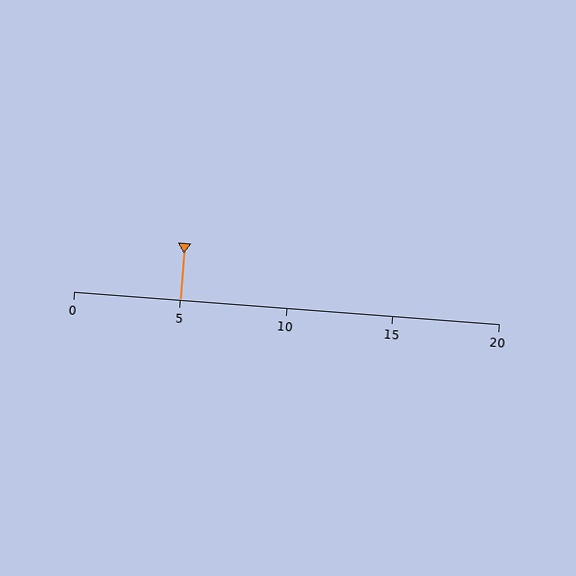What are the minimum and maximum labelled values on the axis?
The axis runs from 0 to 20.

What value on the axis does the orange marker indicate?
The marker indicates approximately 5.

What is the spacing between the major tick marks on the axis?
The major ticks are spaced 5 apart.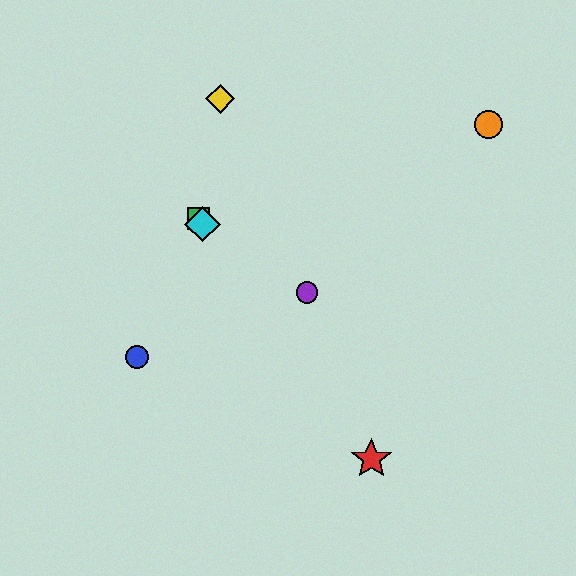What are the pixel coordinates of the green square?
The green square is at (198, 219).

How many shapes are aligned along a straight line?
3 shapes (the red star, the green square, the cyan diamond) are aligned along a straight line.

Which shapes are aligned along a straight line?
The red star, the green square, the cyan diamond are aligned along a straight line.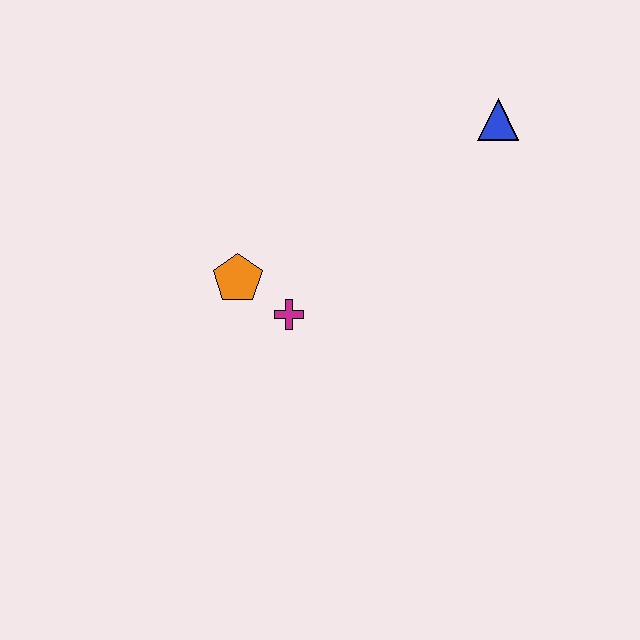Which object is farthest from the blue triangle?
The orange pentagon is farthest from the blue triangle.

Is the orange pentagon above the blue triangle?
No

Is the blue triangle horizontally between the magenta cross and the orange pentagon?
No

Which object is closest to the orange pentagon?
The magenta cross is closest to the orange pentagon.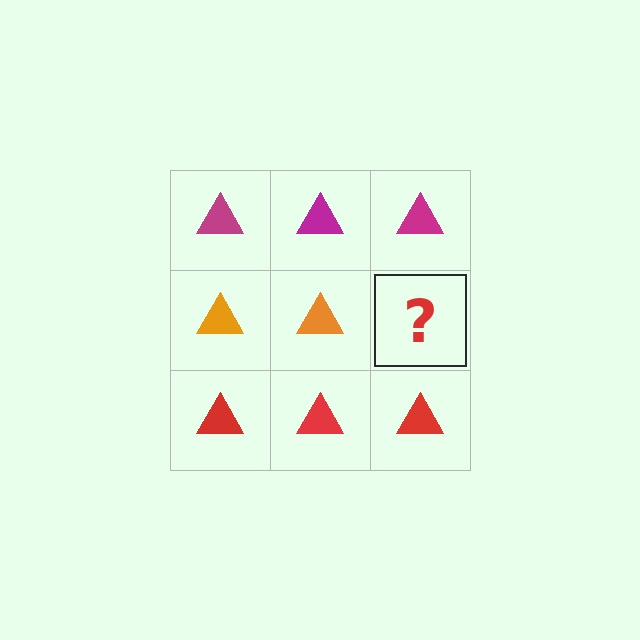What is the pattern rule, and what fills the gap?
The rule is that each row has a consistent color. The gap should be filled with an orange triangle.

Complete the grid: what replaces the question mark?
The question mark should be replaced with an orange triangle.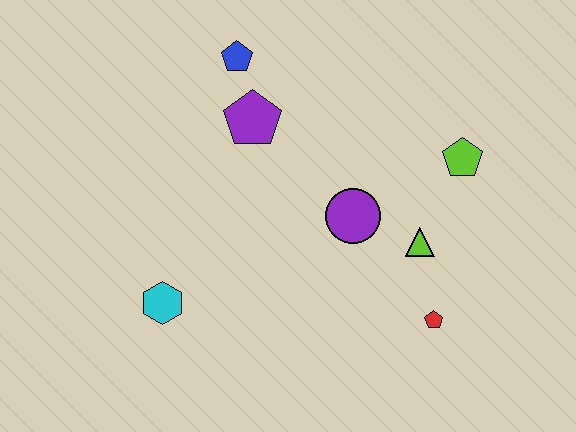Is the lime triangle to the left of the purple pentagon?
No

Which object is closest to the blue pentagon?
The purple pentagon is closest to the blue pentagon.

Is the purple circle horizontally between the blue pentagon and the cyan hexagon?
No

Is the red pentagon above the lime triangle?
No